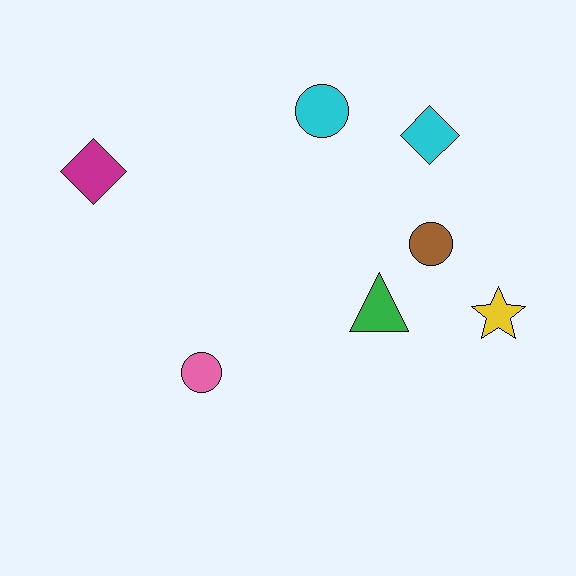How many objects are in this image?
There are 7 objects.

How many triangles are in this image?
There is 1 triangle.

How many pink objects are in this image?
There is 1 pink object.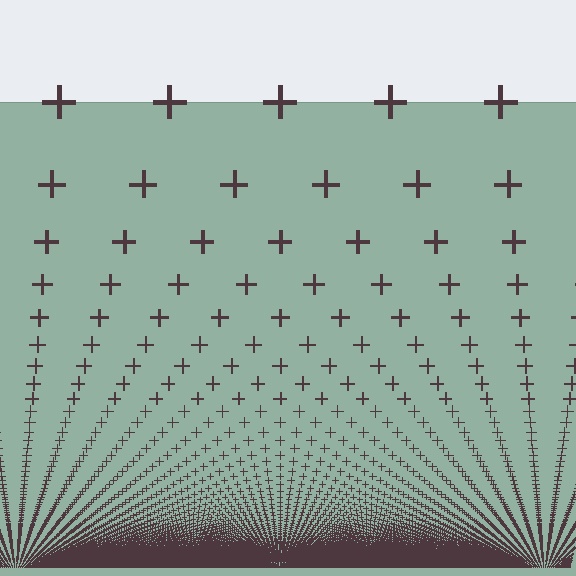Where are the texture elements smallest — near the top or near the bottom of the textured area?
Near the bottom.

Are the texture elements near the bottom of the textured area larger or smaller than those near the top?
Smaller. The gradient is inverted — elements near the bottom are smaller and denser.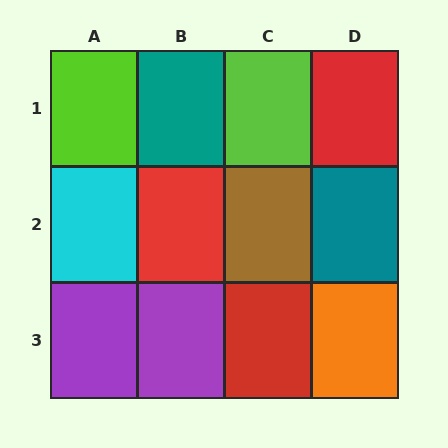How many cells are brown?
1 cell is brown.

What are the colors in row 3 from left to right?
Purple, purple, red, orange.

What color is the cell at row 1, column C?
Lime.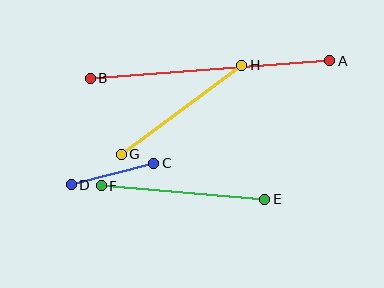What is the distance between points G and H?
The distance is approximately 150 pixels.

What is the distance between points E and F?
The distance is approximately 164 pixels.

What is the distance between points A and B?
The distance is approximately 240 pixels.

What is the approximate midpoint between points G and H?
The midpoint is at approximately (182, 110) pixels.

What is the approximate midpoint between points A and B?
The midpoint is at approximately (210, 69) pixels.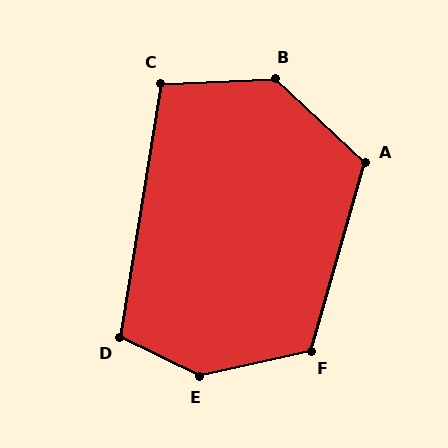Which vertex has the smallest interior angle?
C, at approximately 101 degrees.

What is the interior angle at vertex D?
Approximately 107 degrees (obtuse).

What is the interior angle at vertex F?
Approximately 119 degrees (obtuse).